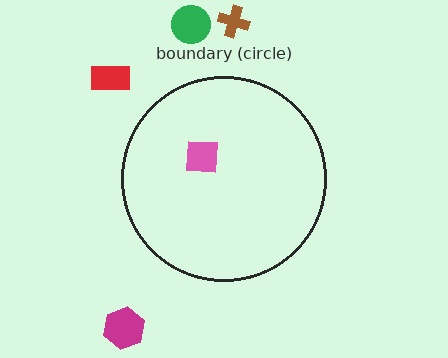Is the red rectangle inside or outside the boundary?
Outside.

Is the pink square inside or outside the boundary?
Inside.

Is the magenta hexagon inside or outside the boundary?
Outside.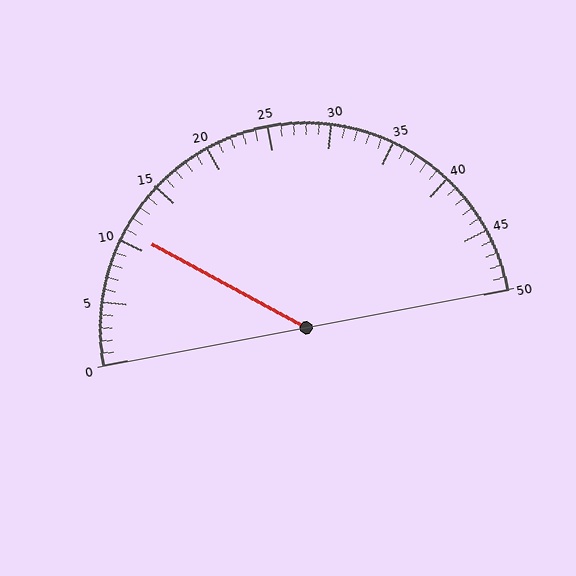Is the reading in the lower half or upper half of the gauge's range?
The reading is in the lower half of the range (0 to 50).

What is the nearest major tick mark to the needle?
The nearest major tick mark is 10.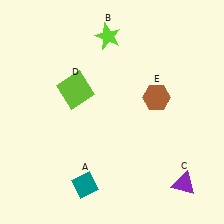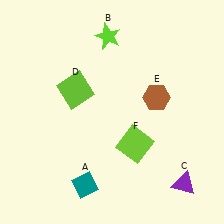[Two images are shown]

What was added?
A lime square (F) was added in Image 2.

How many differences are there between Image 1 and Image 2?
There is 1 difference between the two images.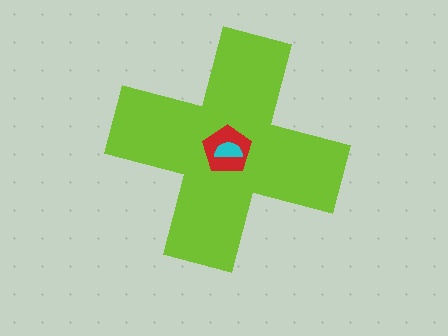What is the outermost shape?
The lime cross.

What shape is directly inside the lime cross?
The red pentagon.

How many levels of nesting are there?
3.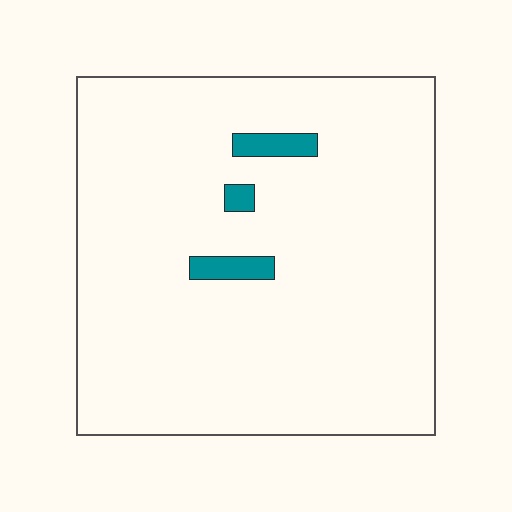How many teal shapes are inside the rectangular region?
3.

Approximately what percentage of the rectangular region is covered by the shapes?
Approximately 5%.